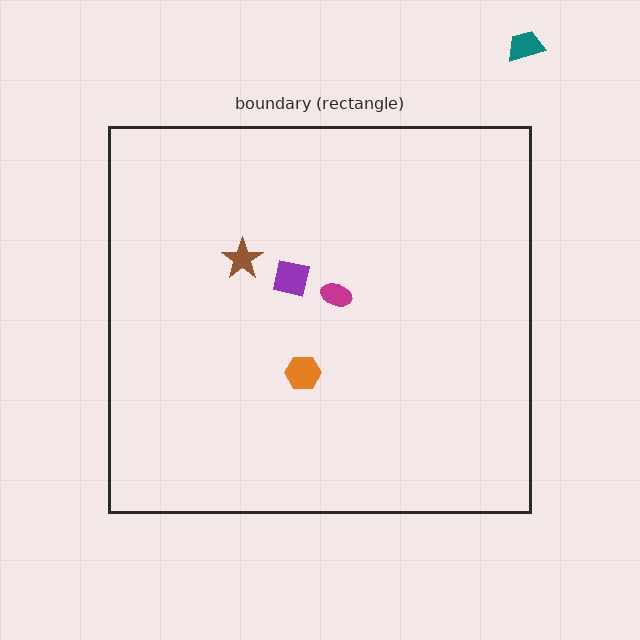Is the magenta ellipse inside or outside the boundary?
Inside.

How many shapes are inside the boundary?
4 inside, 1 outside.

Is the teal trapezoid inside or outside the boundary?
Outside.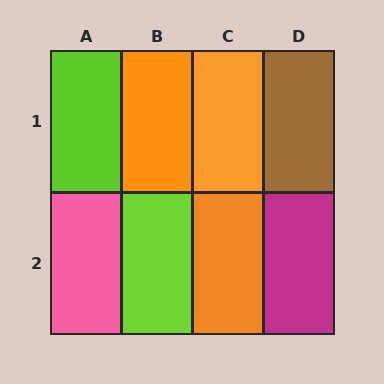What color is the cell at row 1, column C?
Orange.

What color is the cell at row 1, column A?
Lime.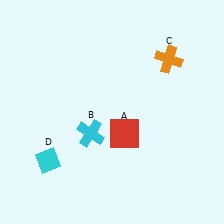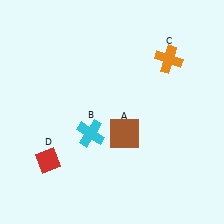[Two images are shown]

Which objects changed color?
A changed from red to brown. D changed from cyan to red.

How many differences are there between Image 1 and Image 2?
There are 2 differences between the two images.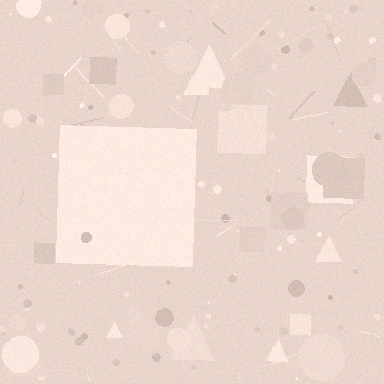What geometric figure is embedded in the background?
A square is embedded in the background.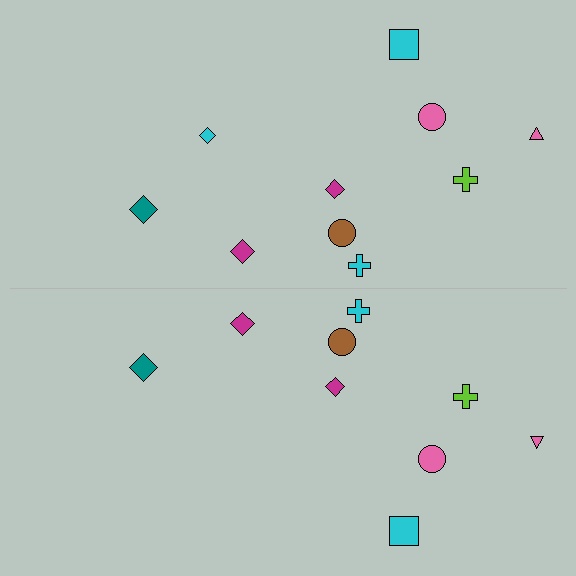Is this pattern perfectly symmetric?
No, the pattern is not perfectly symmetric. A cyan diamond is missing from the bottom side.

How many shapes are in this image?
There are 19 shapes in this image.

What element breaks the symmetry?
A cyan diamond is missing from the bottom side.